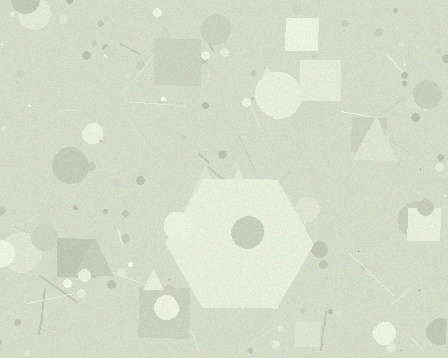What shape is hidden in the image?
A hexagon is hidden in the image.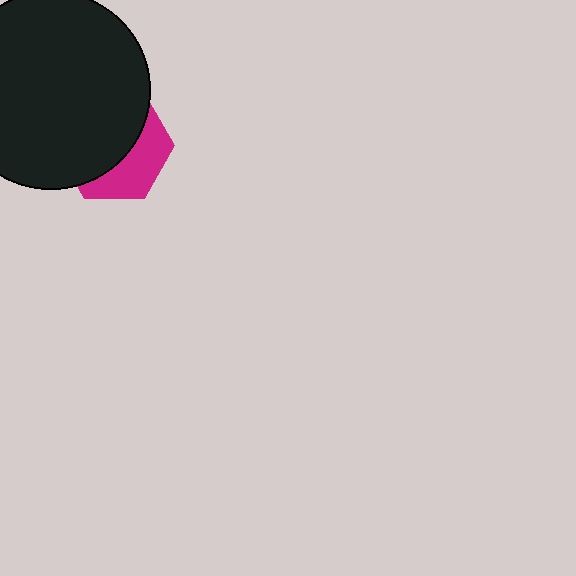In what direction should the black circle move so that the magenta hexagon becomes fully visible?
The black circle should move toward the upper-left. That is the shortest direction to clear the overlap and leave the magenta hexagon fully visible.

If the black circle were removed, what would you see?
You would see the complete magenta hexagon.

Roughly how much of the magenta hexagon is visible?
A small part of it is visible (roughly 39%).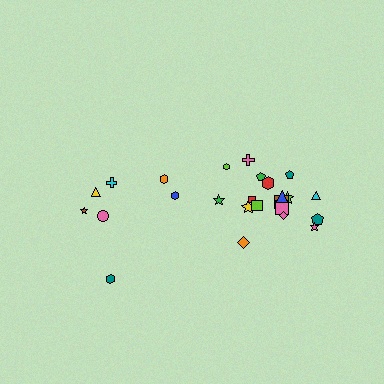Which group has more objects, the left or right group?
The right group.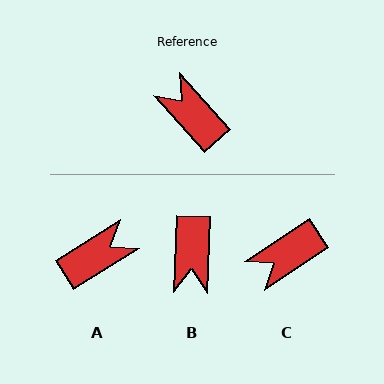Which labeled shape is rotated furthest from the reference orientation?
B, about 136 degrees away.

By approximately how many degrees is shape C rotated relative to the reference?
Approximately 82 degrees counter-clockwise.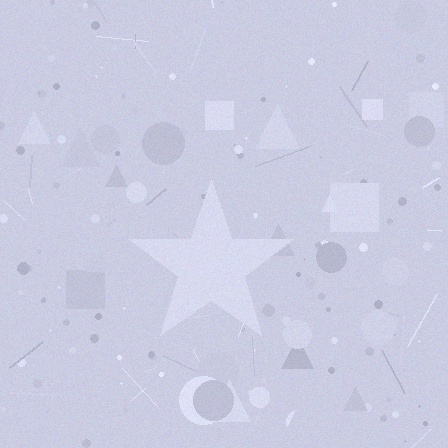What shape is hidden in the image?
A star is hidden in the image.